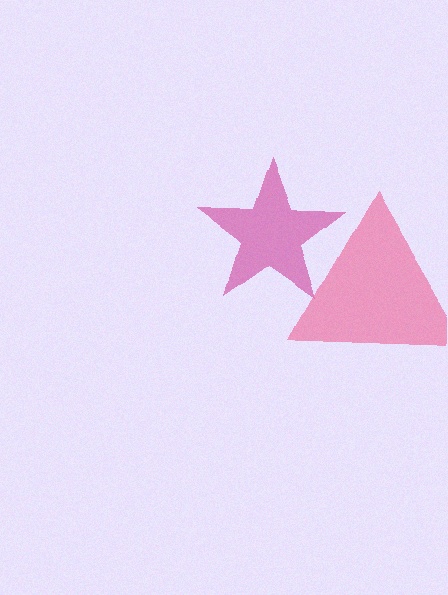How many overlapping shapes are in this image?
There are 2 overlapping shapes in the image.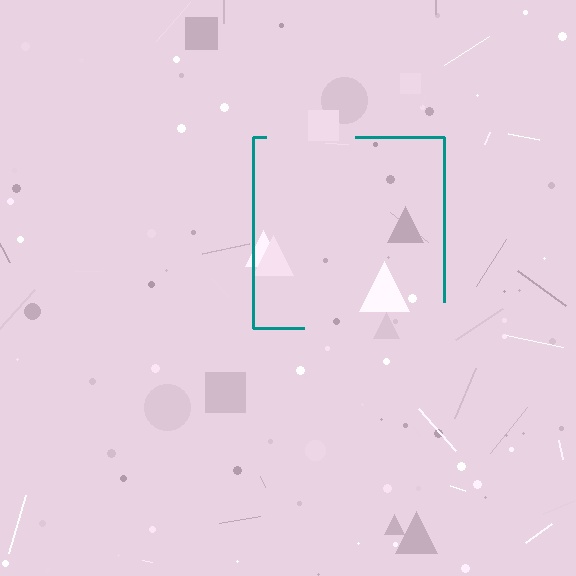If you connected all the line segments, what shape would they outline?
They would outline a square.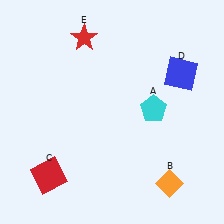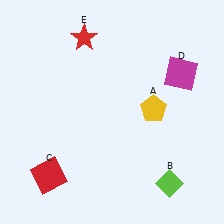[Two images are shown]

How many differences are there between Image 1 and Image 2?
There are 3 differences between the two images.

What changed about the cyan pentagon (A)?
In Image 1, A is cyan. In Image 2, it changed to yellow.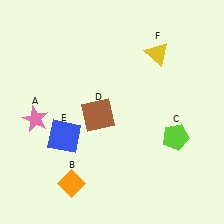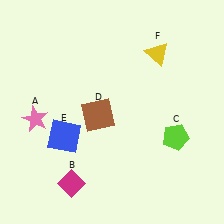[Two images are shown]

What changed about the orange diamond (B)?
In Image 1, B is orange. In Image 2, it changed to magenta.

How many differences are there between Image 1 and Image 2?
There is 1 difference between the two images.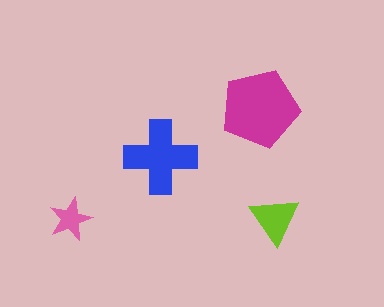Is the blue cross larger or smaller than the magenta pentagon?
Smaller.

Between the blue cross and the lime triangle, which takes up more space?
The blue cross.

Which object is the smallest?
The pink star.